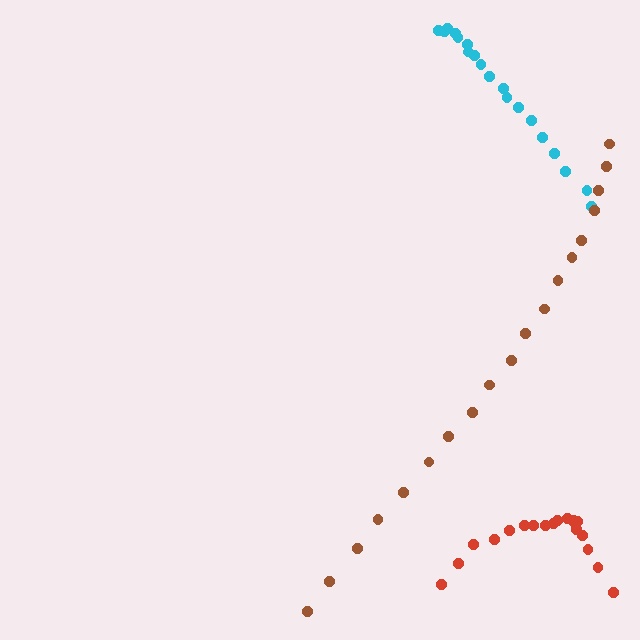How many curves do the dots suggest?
There are 3 distinct paths.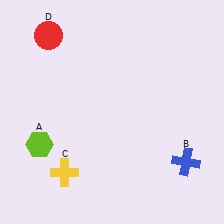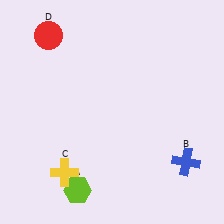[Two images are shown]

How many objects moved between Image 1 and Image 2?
1 object moved between the two images.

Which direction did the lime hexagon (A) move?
The lime hexagon (A) moved down.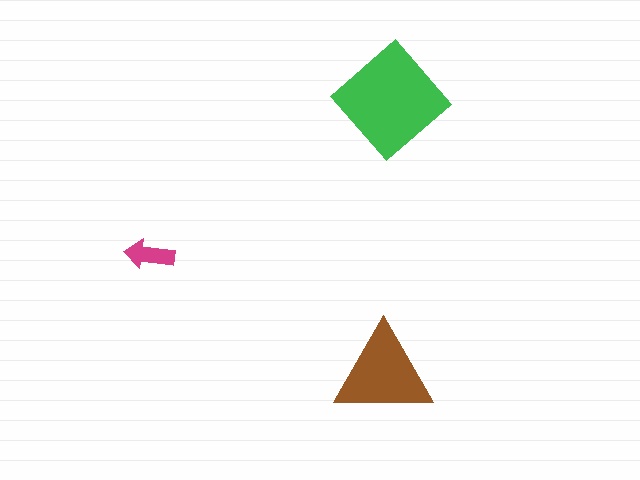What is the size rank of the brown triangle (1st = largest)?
2nd.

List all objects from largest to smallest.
The green diamond, the brown triangle, the magenta arrow.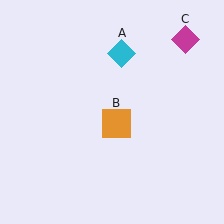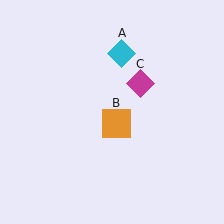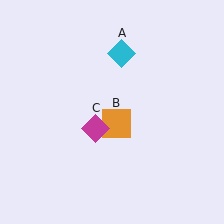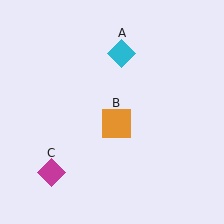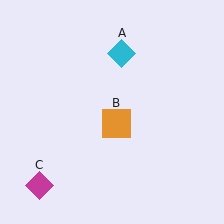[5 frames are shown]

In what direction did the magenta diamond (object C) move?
The magenta diamond (object C) moved down and to the left.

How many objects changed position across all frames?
1 object changed position: magenta diamond (object C).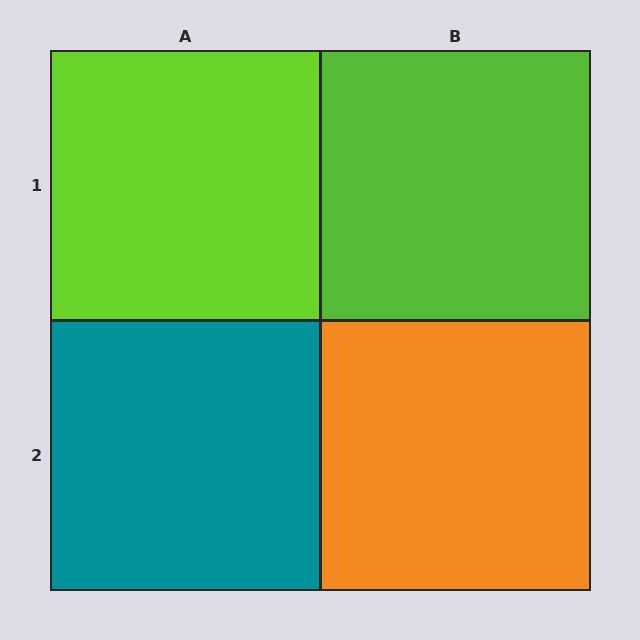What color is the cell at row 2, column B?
Orange.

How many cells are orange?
1 cell is orange.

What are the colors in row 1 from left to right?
Lime, lime.